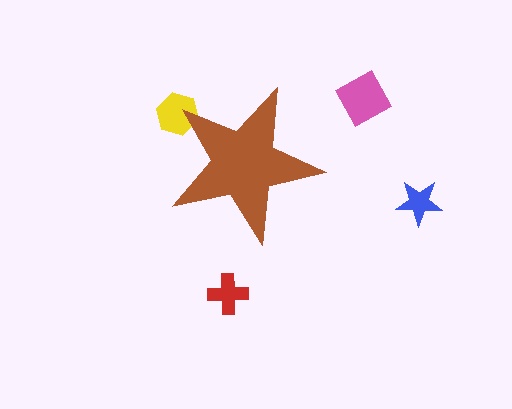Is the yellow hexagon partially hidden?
Yes, the yellow hexagon is partially hidden behind the brown star.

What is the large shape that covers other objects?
A brown star.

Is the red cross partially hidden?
No, the red cross is fully visible.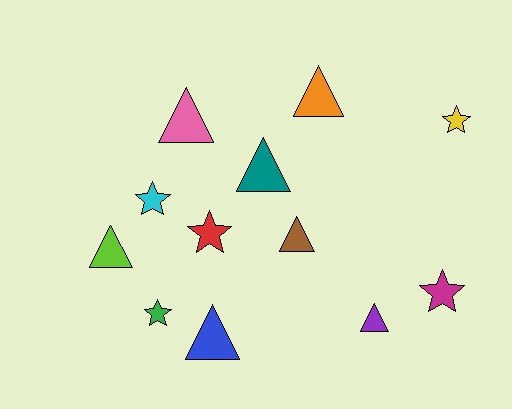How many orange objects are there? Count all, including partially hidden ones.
There is 1 orange object.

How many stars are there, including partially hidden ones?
There are 5 stars.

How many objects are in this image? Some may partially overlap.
There are 12 objects.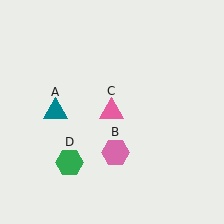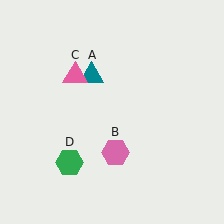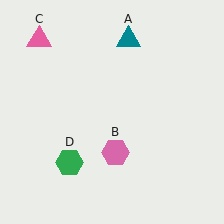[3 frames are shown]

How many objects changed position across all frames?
2 objects changed position: teal triangle (object A), pink triangle (object C).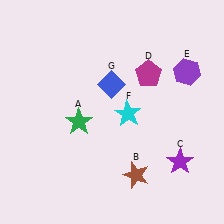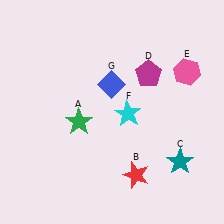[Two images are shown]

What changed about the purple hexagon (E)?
In Image 1, E is purple. In Image 2, it changed to pink.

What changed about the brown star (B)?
In Image 1, B is brown. In Image 2, it changed to red.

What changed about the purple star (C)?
In Image 1, C is purple. In Image 2, it changed to teal.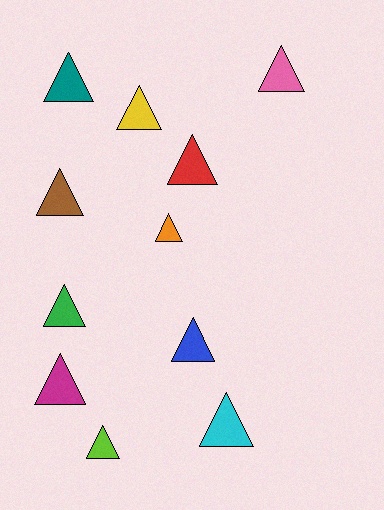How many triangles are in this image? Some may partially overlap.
There are 11 triangles.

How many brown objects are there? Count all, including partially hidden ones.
There is 1 brown object.